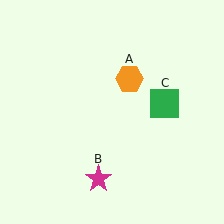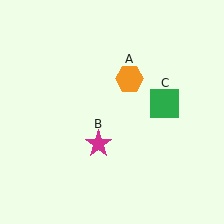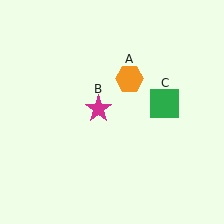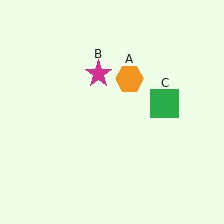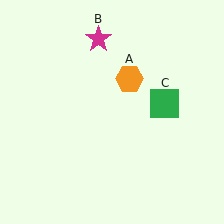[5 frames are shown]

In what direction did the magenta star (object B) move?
The magenta star (object B) moved up.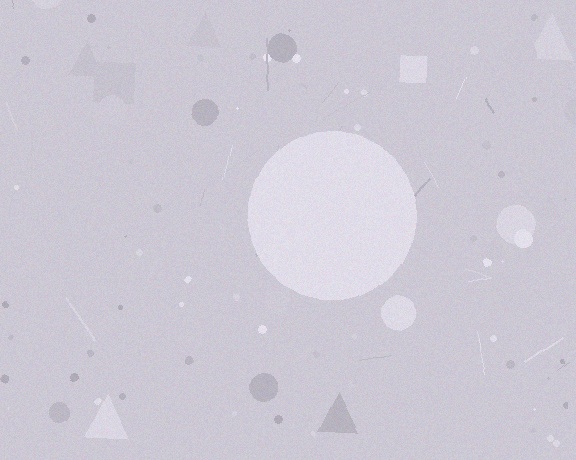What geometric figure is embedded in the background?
A circle is embedded in the background.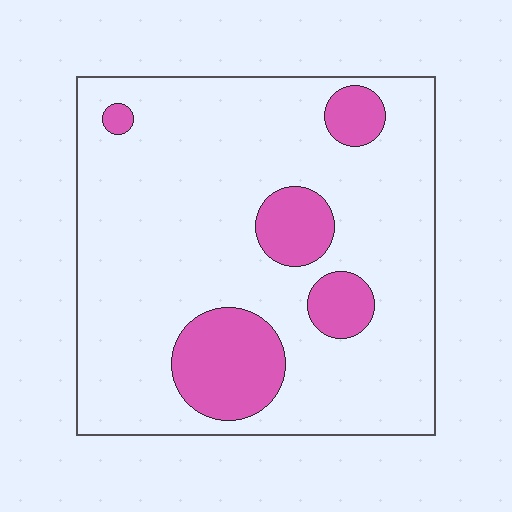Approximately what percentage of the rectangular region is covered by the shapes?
Approximately 20%.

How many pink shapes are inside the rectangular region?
5.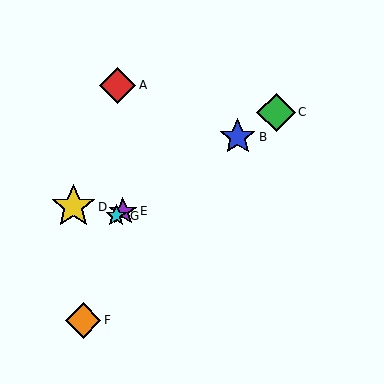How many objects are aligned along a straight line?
4 objects (B, C, E, G) are aligned along a straight line.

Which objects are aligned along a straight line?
Objects B, C, E, G are aligned along a straight line.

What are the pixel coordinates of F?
Object F is at (83, 320).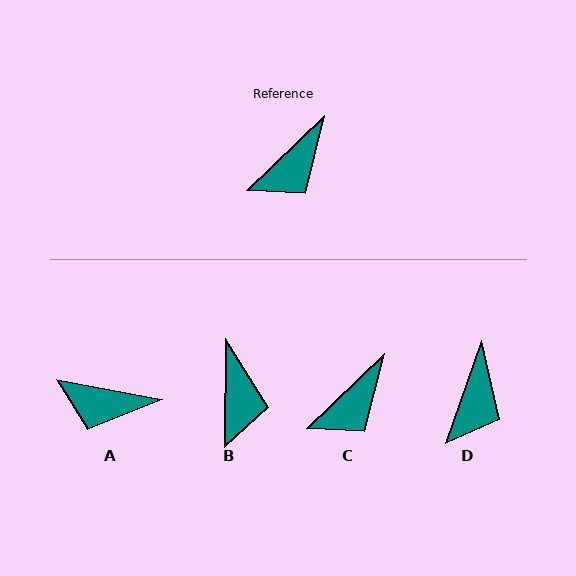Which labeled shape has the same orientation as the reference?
C.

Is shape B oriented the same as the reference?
No, it is off by about 46 degrees.